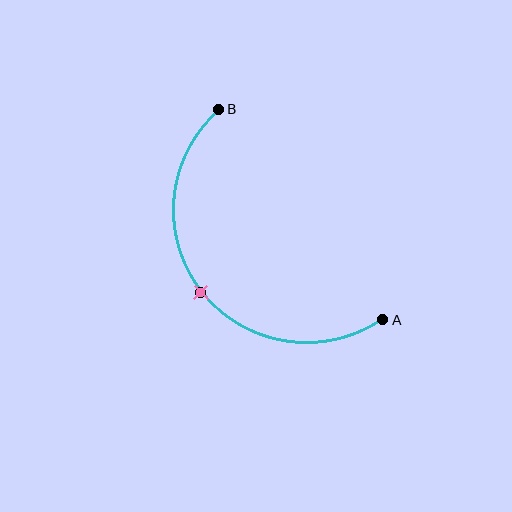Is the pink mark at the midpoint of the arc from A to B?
Yes. The pink mark lies on the arc at equal arc-length from both A and B — it is the arc midpoint.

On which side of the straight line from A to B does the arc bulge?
The arc bulges below and to the left of the straight line connecting A and B.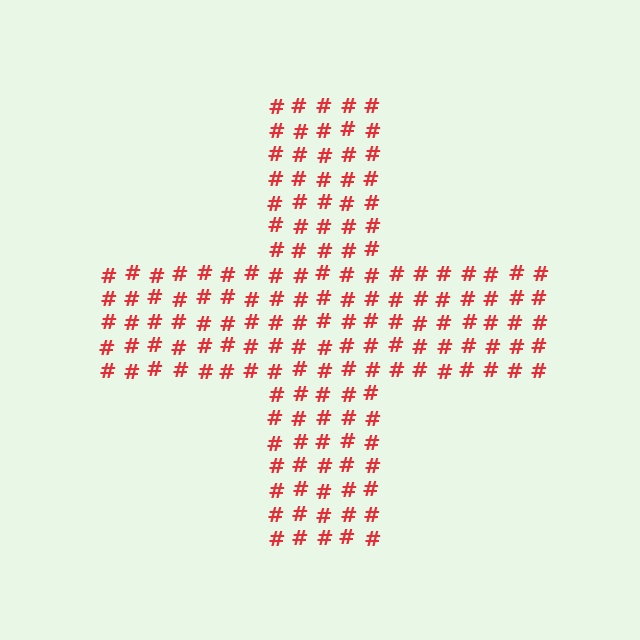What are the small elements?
The small elements are hash symbols.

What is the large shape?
The large shape is a cross.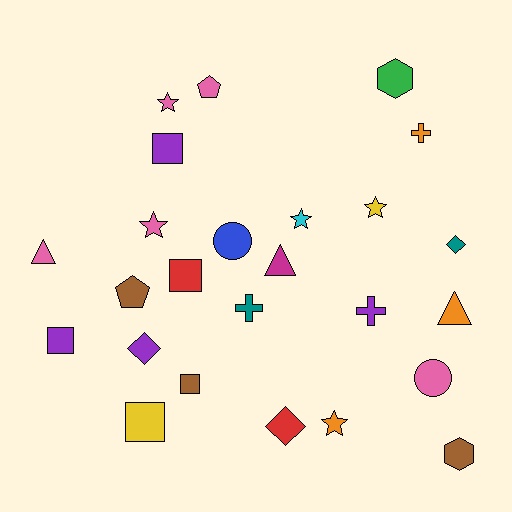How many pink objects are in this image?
There are 5 pink objects.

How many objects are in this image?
There are 25 objects.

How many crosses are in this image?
There are 3 crosses.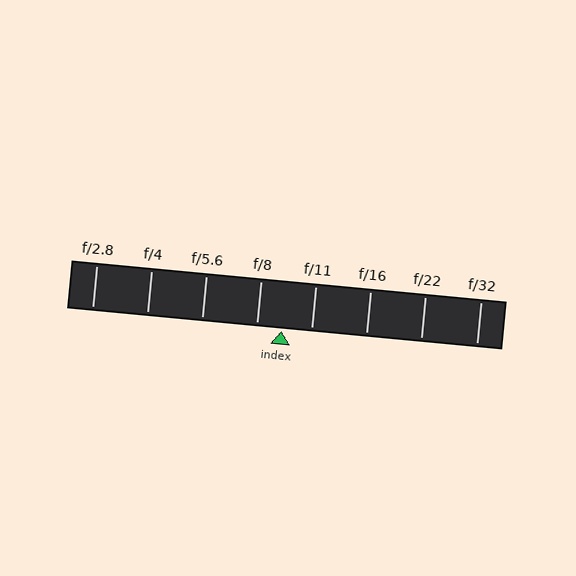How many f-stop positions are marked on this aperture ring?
There are 8 f-stop positions marked.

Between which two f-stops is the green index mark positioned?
The index mark is between f/8 and f/11.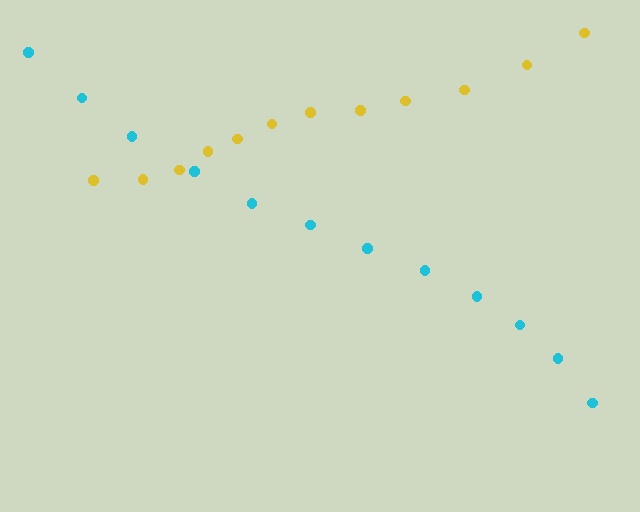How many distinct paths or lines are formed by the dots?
There are 2 distinct paths.